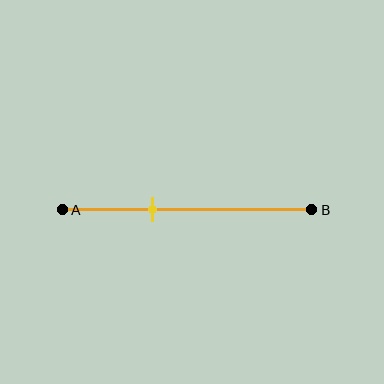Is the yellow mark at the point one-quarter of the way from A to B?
No, the mark is at about 35% from A, not at the 25% one-quarter point.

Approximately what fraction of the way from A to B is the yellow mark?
The yellow mark is approximately 35% of the way from A to B.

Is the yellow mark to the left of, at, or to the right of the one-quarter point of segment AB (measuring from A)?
The yellow mark is to the right of the one-quarter point of segment AB.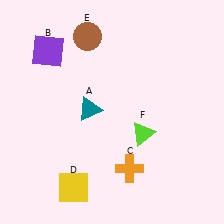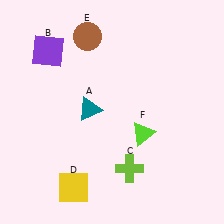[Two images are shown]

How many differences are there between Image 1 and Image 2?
There is 1 difference between the two images.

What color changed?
The cross (C) changed from orange in Image 1 to lime in Image 2.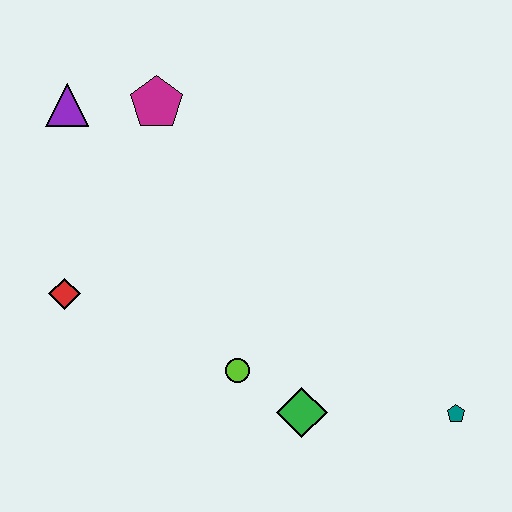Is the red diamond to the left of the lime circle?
Yes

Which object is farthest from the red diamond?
The teal pentagon is farthest from the red diamond.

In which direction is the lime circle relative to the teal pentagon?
The lime circle is to the left of the teal pentagon.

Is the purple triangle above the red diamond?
Yes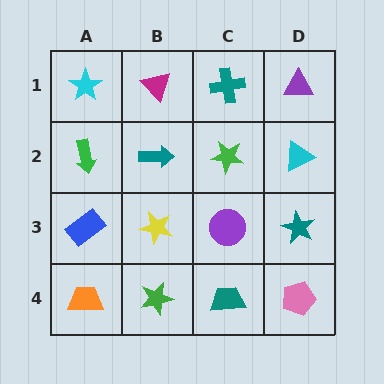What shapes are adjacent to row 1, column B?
A teal arrow (row 2, column B), a cyan star (row 1, column A), a teal cross (row 1, column C).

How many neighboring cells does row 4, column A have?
2.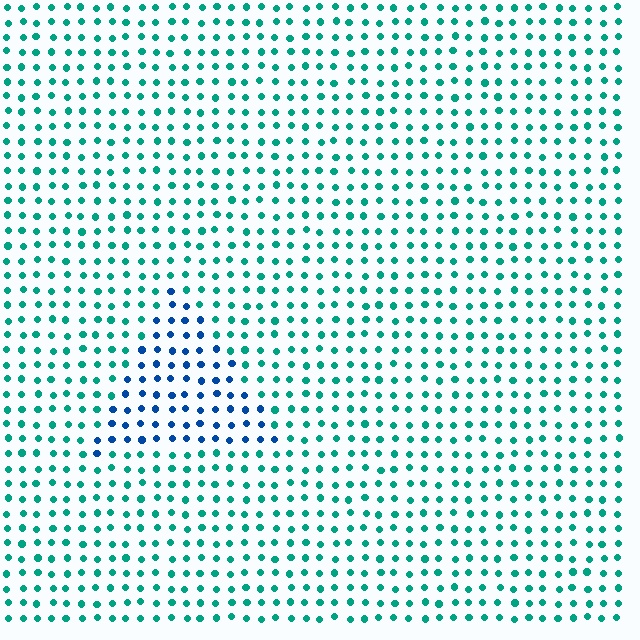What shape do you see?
I see a triangle.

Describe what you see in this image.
The image is filled with small teal elements in a uniform arrangement. A triangle-shaped region is visible where the elements are tinted to a slightly different hue, forming a subtle color boundary.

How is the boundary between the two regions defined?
The boundary is defined purely by a slight shift in hue (about 46 degrees). Spacing, size, and orientation are identical on both sides.